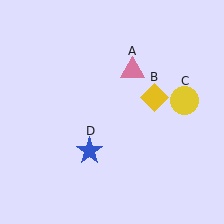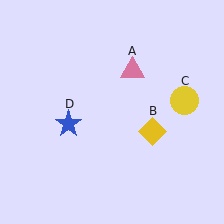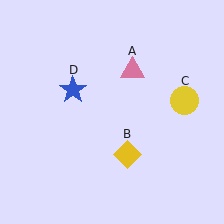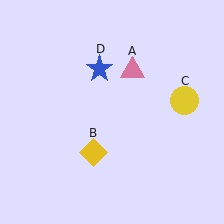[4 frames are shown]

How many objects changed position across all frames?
2 objects changed position: yellow diamond (object B), blue star (object D).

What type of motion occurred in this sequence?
The yellow diamond (object B), blue star (object D) rotated clockwise around the center of the scene.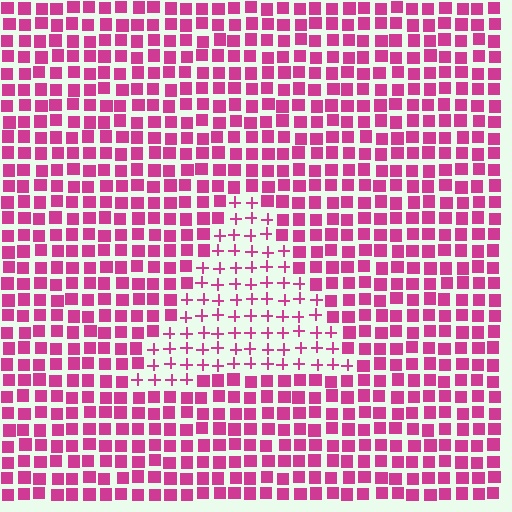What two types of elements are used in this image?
The image uses plus signs inside the triangle region and squares outside it.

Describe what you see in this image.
The image is filled with small magenta elements arranged in a uniform grid. A triangle-shaped region contains plus signs, while the surrounding area contains squares. The boundary is defined purely by the change in element shape.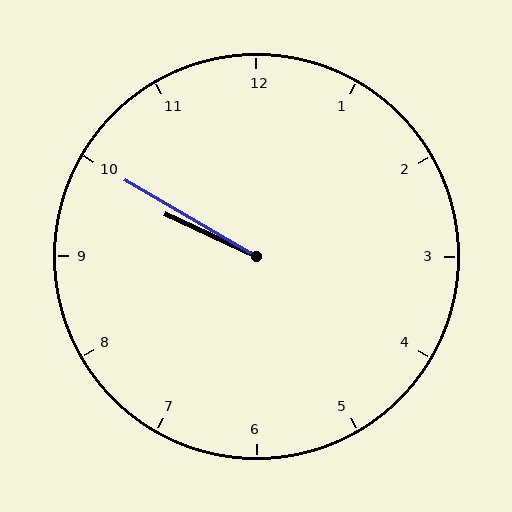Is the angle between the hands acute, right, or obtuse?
It is acute.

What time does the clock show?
9:50.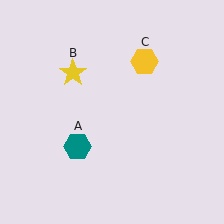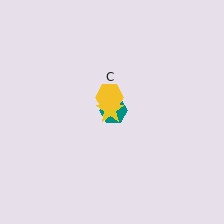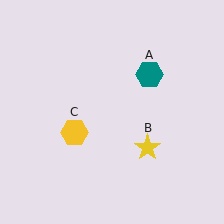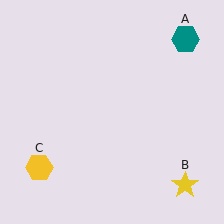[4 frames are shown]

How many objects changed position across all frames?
3 objects changed position: teal hexagon (object A), yellow star (object B), yellow hexagon (object C).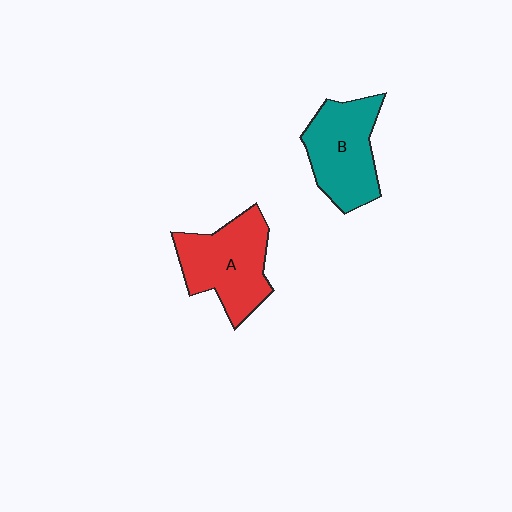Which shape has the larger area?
Shape A (red).